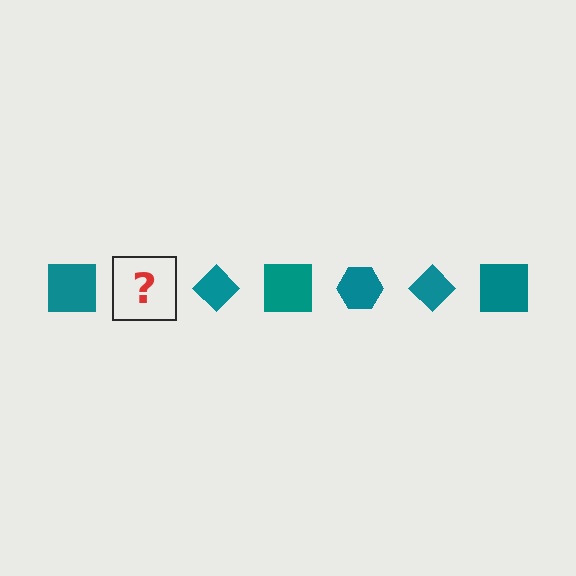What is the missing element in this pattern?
The missing element is a teal hexagon.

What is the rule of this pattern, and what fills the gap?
The rule is that the pattern cycles through square, hexagon, diamond shapes in teal. The gap should be filled with a teal hexagon.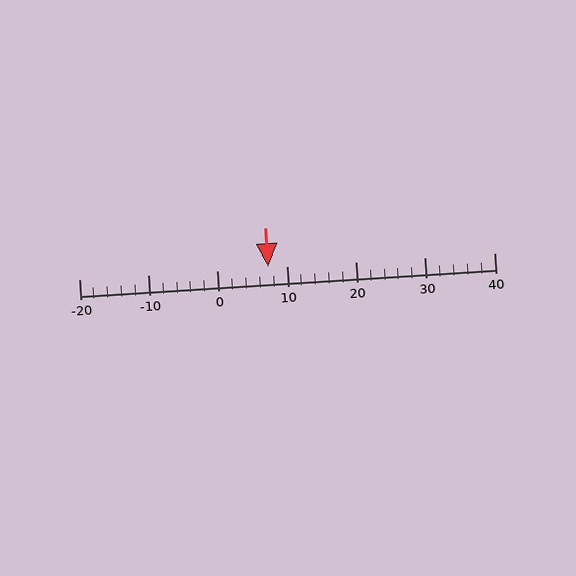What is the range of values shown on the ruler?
The ruler shows values from -20 to 40.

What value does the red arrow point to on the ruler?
The red arrow points to approximately 7.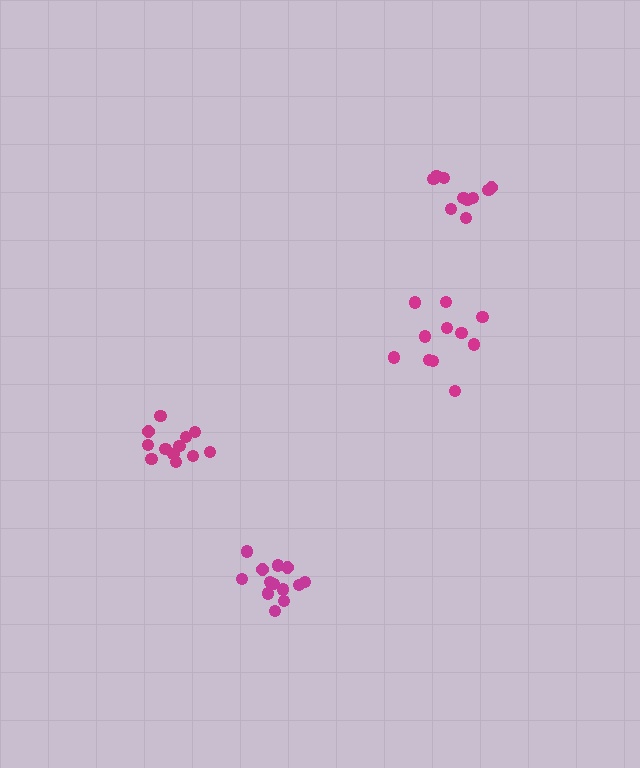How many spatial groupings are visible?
There are 4 spatial groupings.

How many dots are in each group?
Group 1: 11 dots, Group 2: 12 dots, Group 3: 13 dots, Group 4: 10 dots (46 total).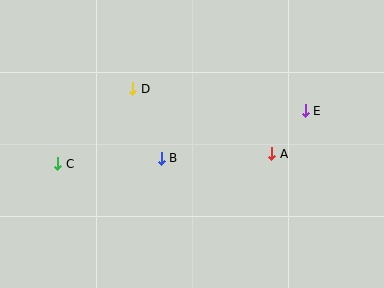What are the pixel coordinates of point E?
Point E is at (305, 111).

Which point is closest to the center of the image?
Point B at (161, 158) is closest to the center.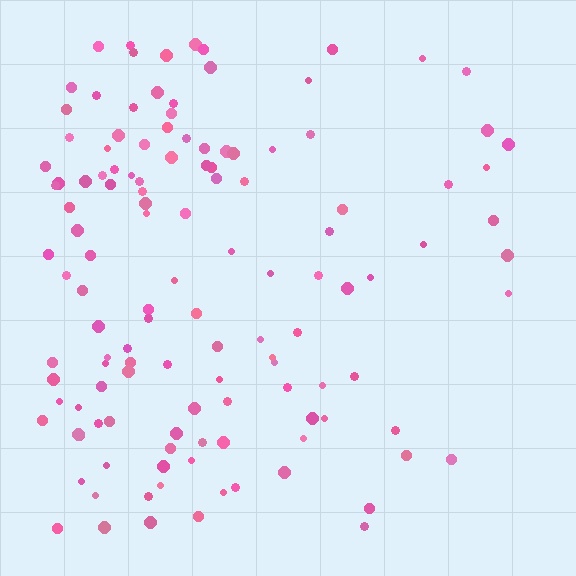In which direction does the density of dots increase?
From right to left, with the left side densest.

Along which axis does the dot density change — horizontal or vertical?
Horizontal.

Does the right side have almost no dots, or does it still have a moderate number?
Still a moderate number, just noticeably fewer than the left.